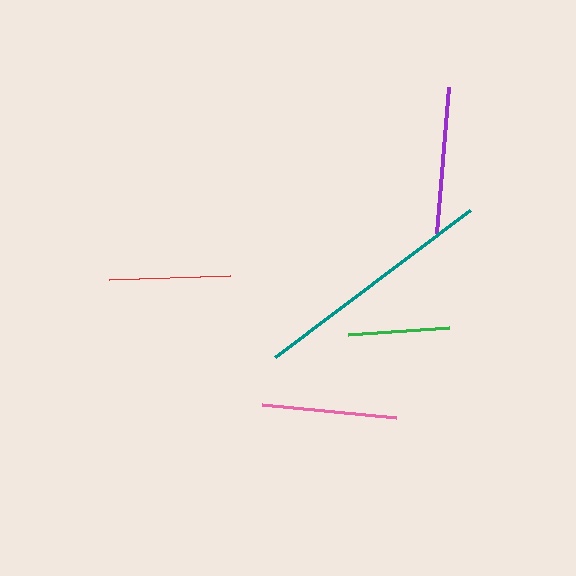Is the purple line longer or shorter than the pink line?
The purple line is longer than the pink line.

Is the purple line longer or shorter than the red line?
The purple line is longer than the red line.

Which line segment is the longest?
The teal line is the longest at approximately 244 pixels.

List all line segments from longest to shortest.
From longest to shortest: teal, purple, pink, red, green.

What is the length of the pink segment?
The pink segment is approximately 135 pixels long.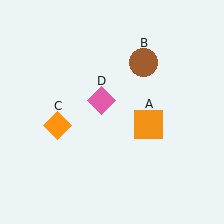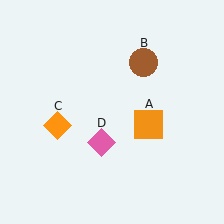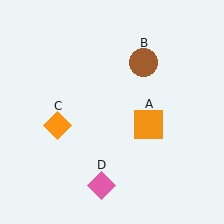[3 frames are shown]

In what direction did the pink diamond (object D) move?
The pink diamond (object D) moved down.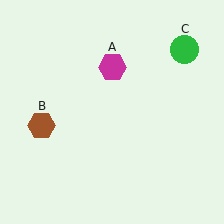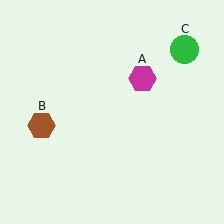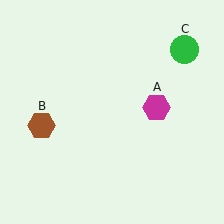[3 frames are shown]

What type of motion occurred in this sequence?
The magenta hexagon (object A) rotated clockwise around the center of the scene.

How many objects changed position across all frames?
1 object changed position: magenta hexagon (object A).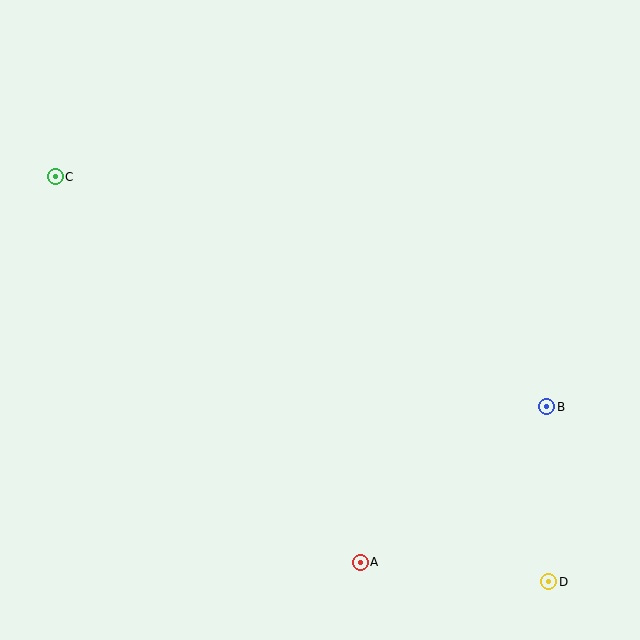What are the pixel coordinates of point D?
Point D is at (549, 582).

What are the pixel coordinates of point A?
Point A is at (360, 562).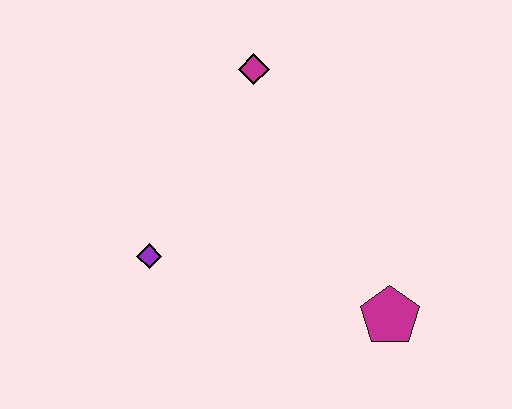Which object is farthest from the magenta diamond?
The magenta pentagon is farthest from the magenta diamond.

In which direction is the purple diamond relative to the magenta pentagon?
The purple diamond is to the left of the magenta pentagon.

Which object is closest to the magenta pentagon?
The purple diamond is closest to the magenta pentagon.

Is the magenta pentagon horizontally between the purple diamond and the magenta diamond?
No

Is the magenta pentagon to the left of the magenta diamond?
No